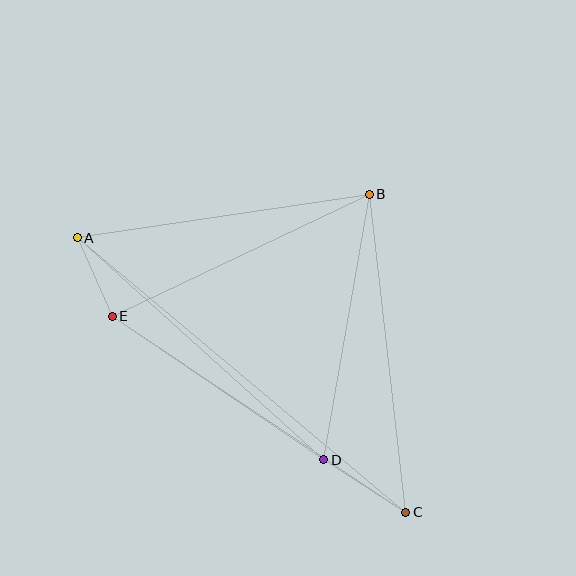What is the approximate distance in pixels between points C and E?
The distance between C and E is approximately 353 pixels.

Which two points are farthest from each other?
Points A and C are farthest from each other.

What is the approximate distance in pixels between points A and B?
The distance between A and B is approximately 295 pixels.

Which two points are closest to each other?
Points A and E are closest to each other.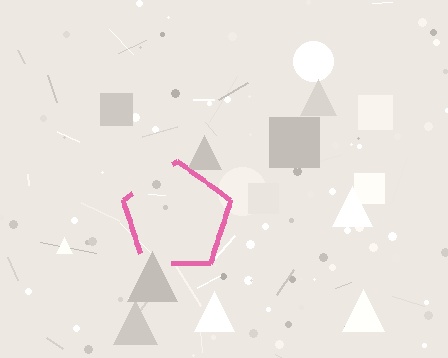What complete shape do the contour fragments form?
The contour fragments form a pentagon.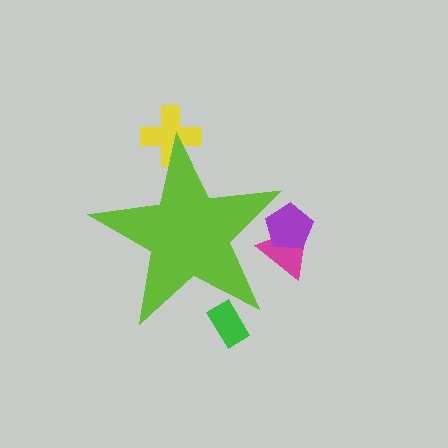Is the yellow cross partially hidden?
Yes, the yellow cross is partially hidden behind the lime star.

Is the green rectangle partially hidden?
Yes, the green rectangle is partially hidden behind the lime star.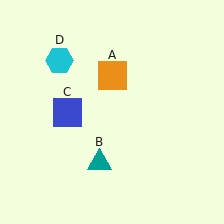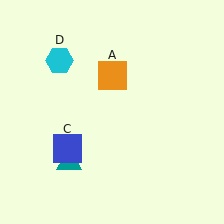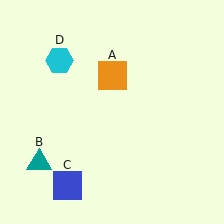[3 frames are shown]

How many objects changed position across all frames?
2 objects changed position: teal triangle (object B), blue square (object C).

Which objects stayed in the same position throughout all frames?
Orange square (object A) and cyan hexagon (object D) remained stationary.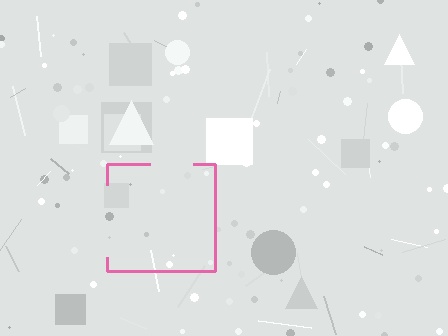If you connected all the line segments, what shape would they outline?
They would outline a square.